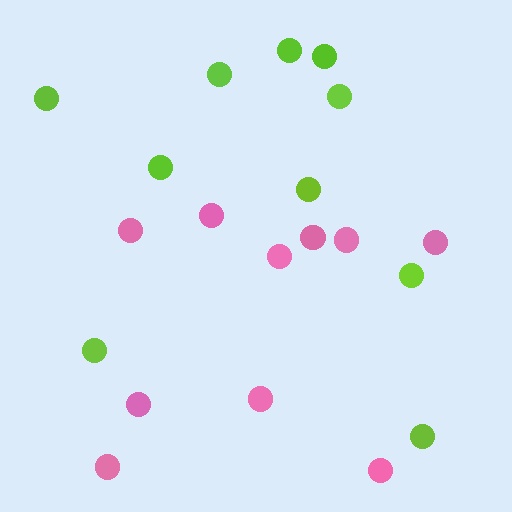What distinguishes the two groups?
There are 2 groups: one group of pink circles (10) and one group of lime circles (10).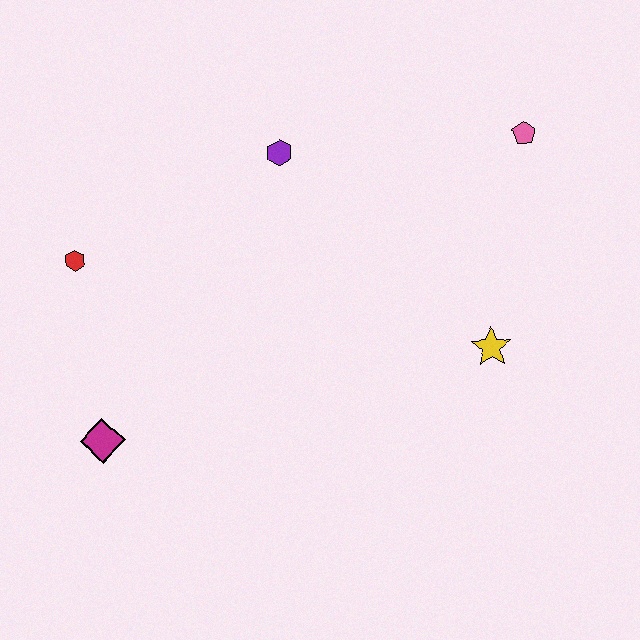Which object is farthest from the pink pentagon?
The magenta diamond is farthest from the pink pentagon.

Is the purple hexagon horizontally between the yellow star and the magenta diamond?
Yes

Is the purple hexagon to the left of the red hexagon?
No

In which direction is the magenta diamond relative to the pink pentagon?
The magenta diamond is to the left of the pink pentagon.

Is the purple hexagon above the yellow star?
Yes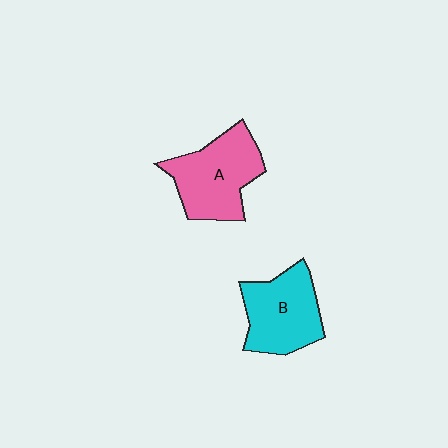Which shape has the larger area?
Shape A (pink).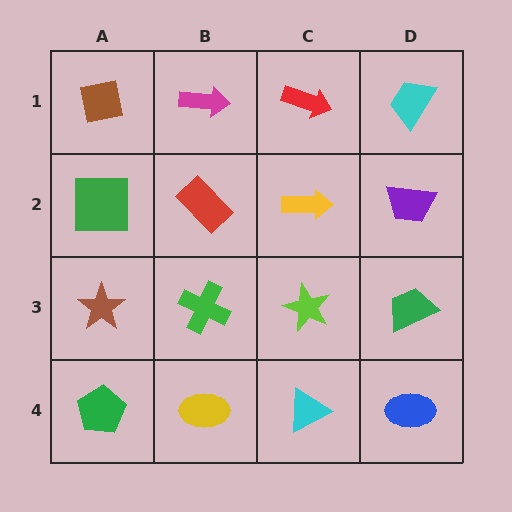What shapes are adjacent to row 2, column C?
A red arrow (row 1, column C), a lime star (row 3, column C), a red rectangle (row 2, column B), a purple trapezoid (row 2, column D).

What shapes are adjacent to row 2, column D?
A cyan trapezoid (row 1, column D), a green trapezoid (row 3, column D), a yellow arrow (row 2, column C).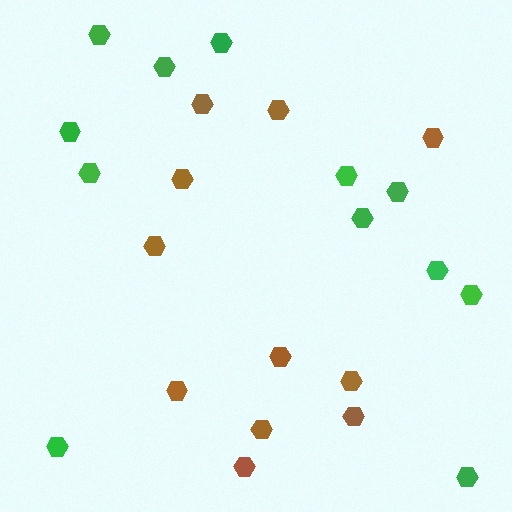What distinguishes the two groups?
There are 2 groups: one group of green hexagons (12) and one group of brown hexagons (11).